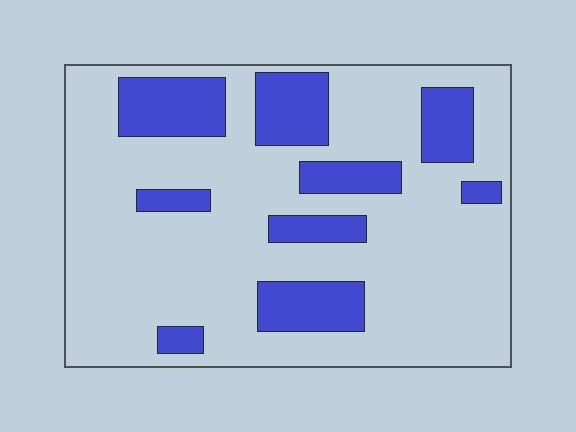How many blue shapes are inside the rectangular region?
9.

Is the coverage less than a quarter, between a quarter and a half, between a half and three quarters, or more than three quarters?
Less than a quarter.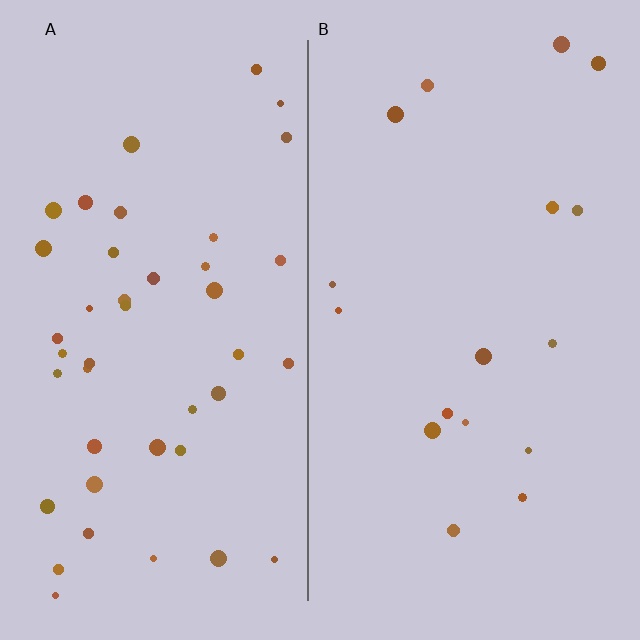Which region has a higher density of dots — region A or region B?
A (the left).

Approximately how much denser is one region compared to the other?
Approximately 2.5× — region A over region B.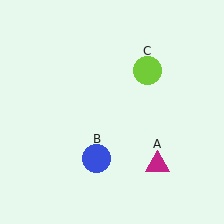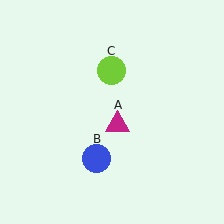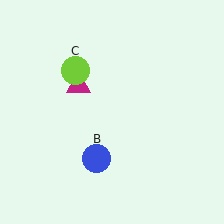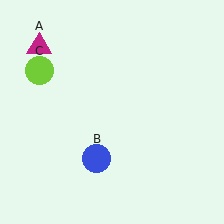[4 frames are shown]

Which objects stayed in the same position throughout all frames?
Blue circle (object B) remained stationary.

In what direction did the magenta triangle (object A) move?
The magenta triangle (object A) moved up and to the left.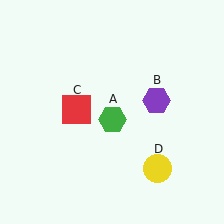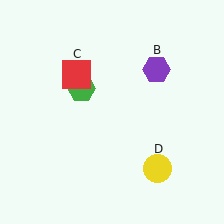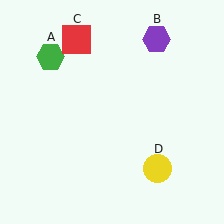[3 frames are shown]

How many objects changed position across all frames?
3 objects changed position: green hexagon (object A), purple hexagon (object B), red square (object C).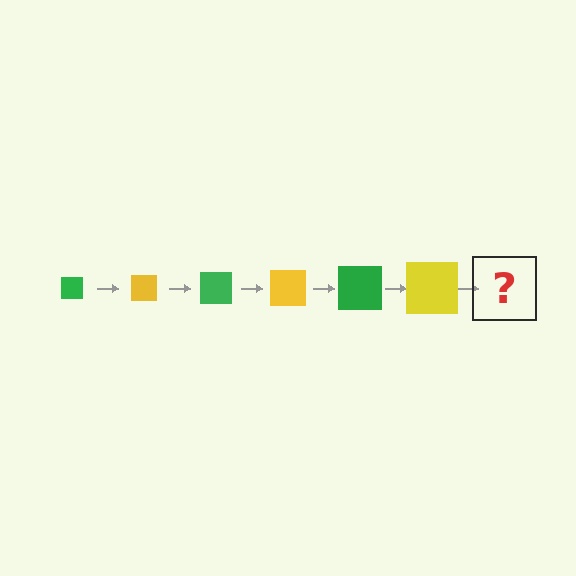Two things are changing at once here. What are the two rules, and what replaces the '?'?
The two rules are that the square grows larger each step and the color cycles through green and yellow. The '?' should be a green square, larger than the previous one.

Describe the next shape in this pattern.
It should be a green square, larger than the previous one.